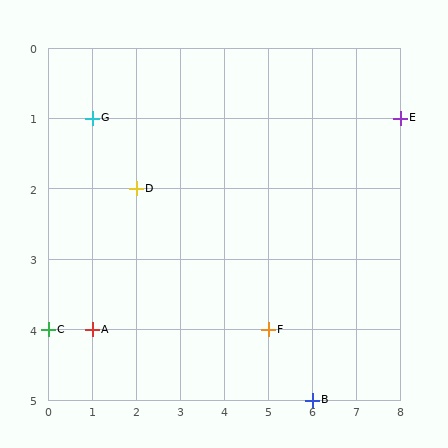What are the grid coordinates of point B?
Point B is at grid coordinates (6, 5).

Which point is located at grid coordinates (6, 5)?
Point B is at (6, 5).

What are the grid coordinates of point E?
Point E is at grid coordinates (8, 1).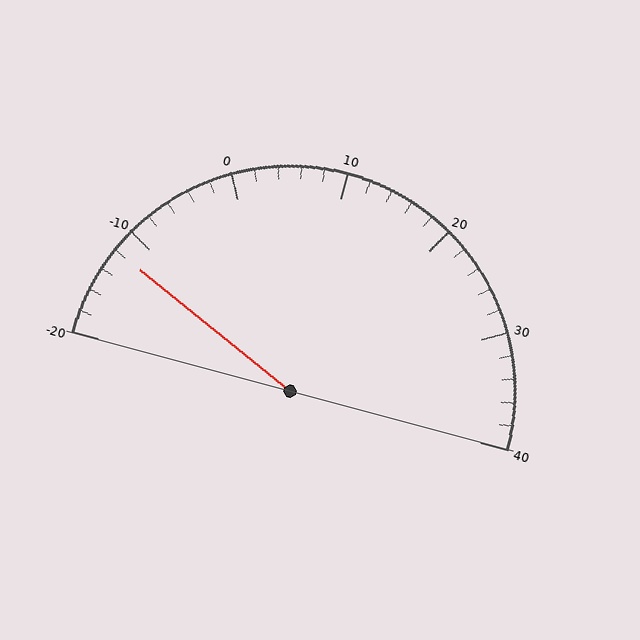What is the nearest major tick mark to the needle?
The nearest major tick mark is -10.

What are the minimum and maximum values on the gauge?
The gauge ranges from -20 to 40.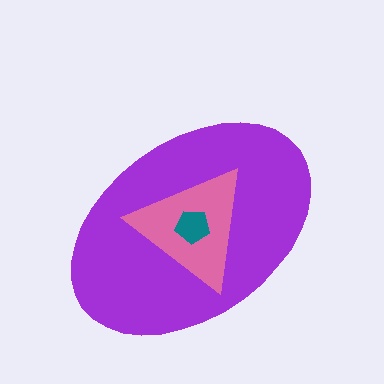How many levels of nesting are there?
3.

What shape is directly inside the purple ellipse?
The pink triangle.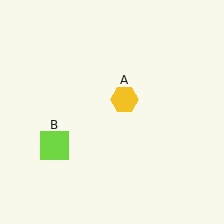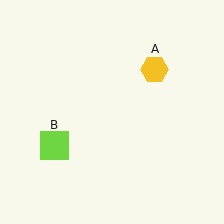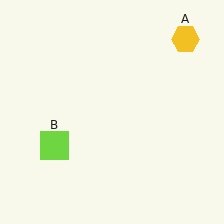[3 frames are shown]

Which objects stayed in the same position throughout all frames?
Lime square (object B) remained stationary.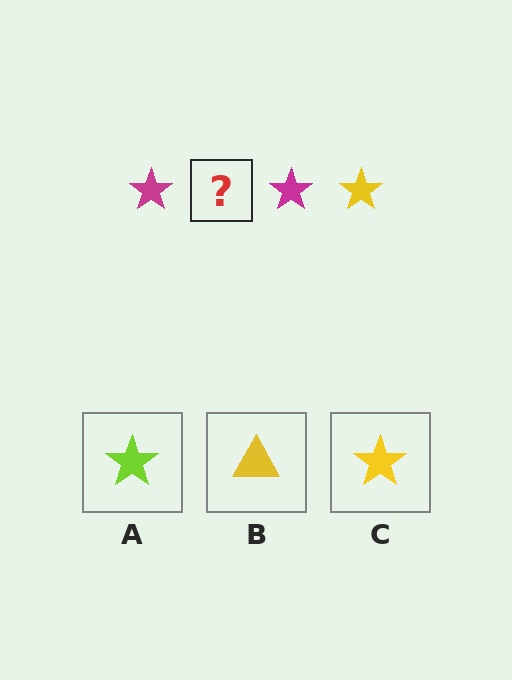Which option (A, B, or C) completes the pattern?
C.